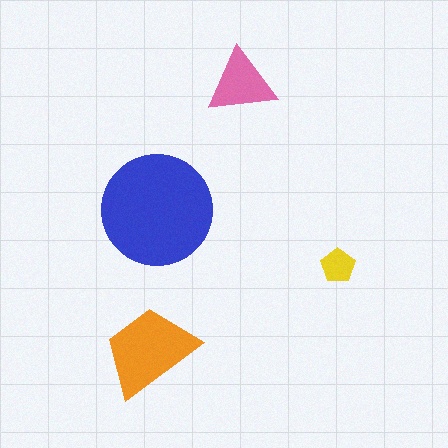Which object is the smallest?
The yellow pentagon.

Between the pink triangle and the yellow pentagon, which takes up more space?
The pink triangle.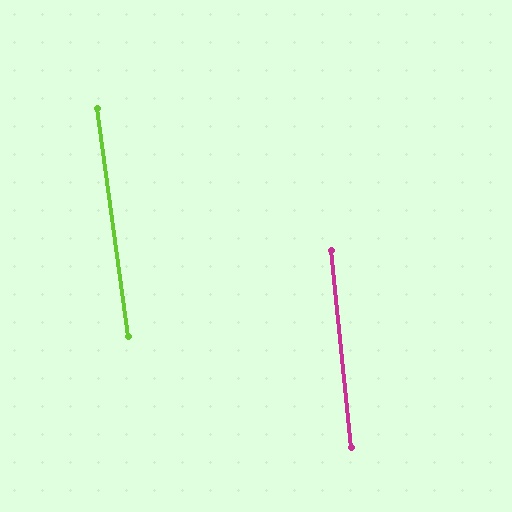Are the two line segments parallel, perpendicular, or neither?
Parallel — their directions differ by only 2.0°.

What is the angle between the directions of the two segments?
Approximately 2 degrees.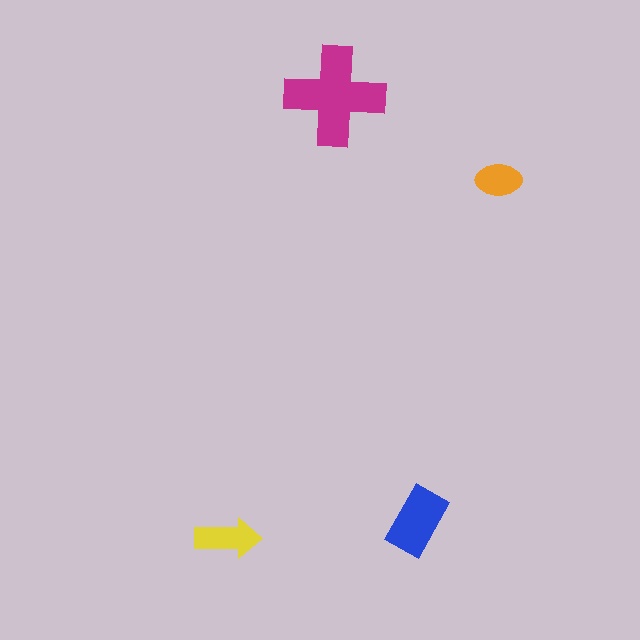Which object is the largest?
The magenta cross.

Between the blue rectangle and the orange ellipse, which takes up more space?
The blue rectangle.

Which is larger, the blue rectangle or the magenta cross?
The magenta cross.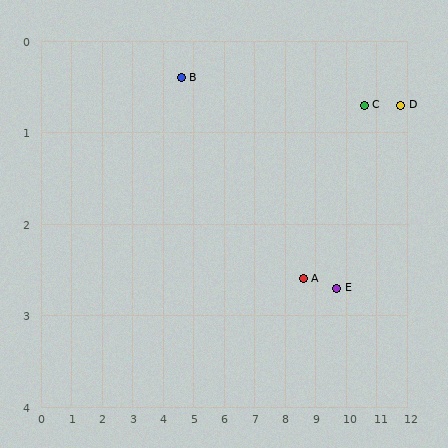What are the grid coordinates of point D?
Point D is at approximately (11.8, 0.7).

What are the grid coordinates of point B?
Point B is at approximately (4.6, 0.4).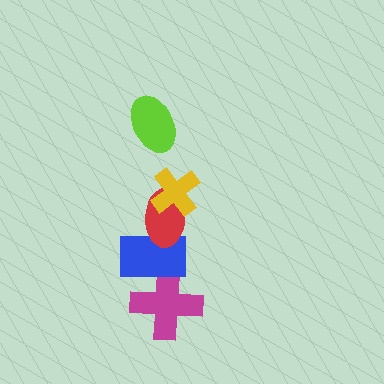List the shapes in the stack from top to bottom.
From top to bottom: the lime ellipse, the yellow cross, the red ellipse, the blue rectangle, the magenta cross.